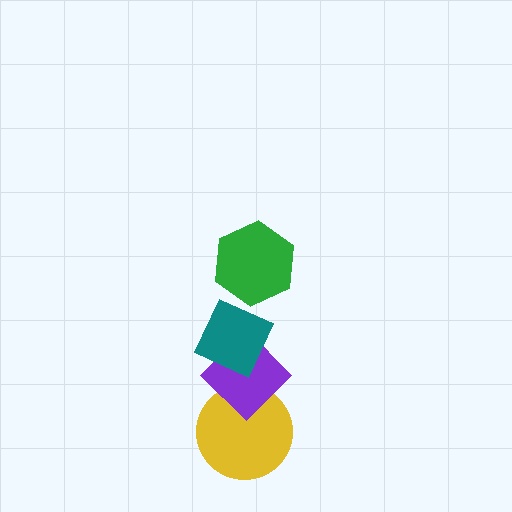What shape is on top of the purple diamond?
The teal diamond is on top of the purple diamond.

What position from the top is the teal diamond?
The teal diamond is 2nd from the top.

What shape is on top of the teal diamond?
The green hexagon is on top of the teal diamond.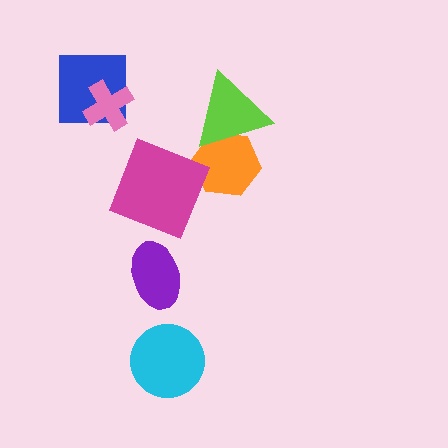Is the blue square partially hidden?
Yes, it is partially covered by another shape.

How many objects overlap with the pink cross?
1 object overlaps with the pink cross.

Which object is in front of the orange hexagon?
The lime triangle is in front of the orange hexagon.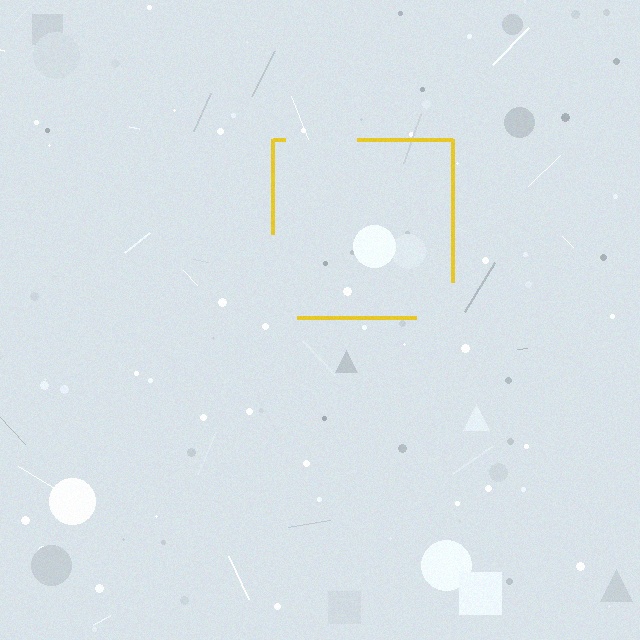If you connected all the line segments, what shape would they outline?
They would outline a square.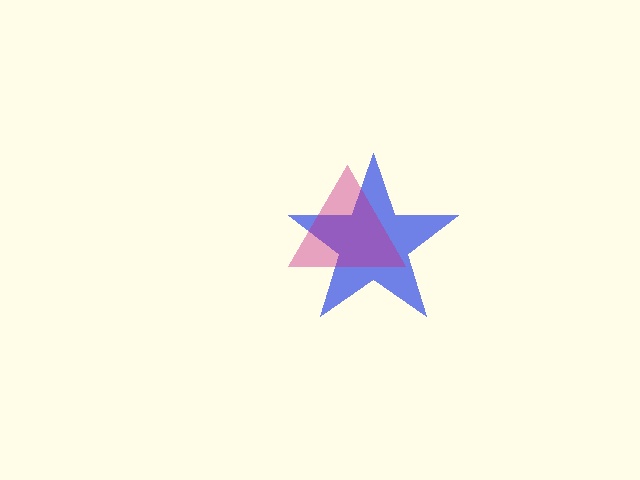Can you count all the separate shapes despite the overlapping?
Yes, there are 2 separate shapes.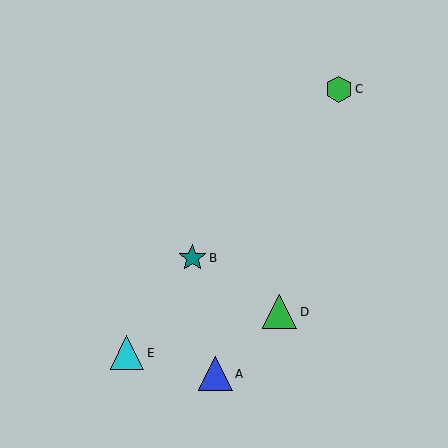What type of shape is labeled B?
Shape B is a teal star.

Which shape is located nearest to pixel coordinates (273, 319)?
The green triangle (labeled D) at (280, 312) is nearest to that location.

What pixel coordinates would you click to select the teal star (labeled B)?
Click at (192, 258) to select the teal star B.